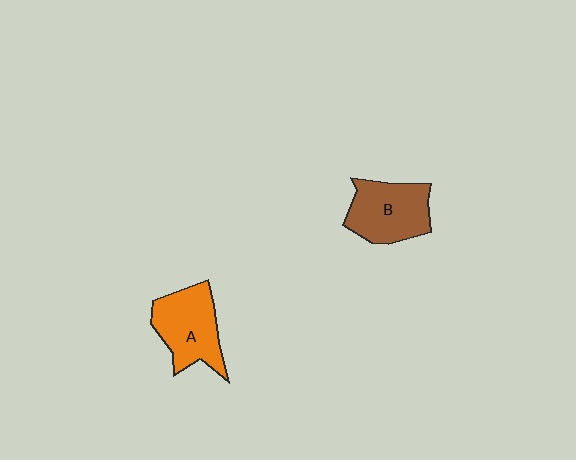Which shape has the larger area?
Shape A (orange).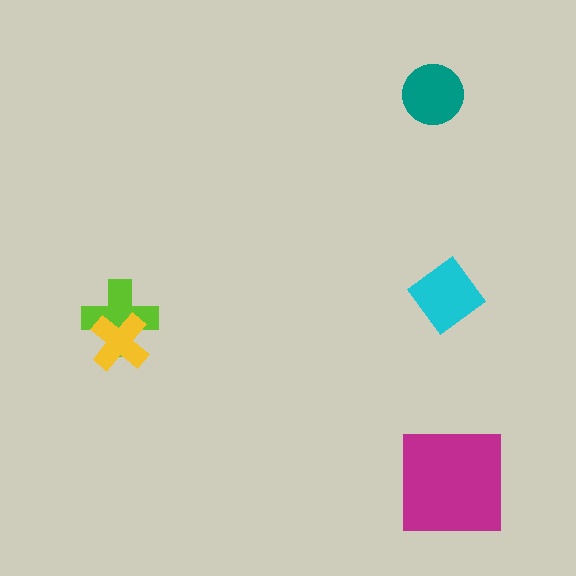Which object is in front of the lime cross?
The yellow cross is in front of the lime cross.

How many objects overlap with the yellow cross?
1 object overlaps with the yellow cross.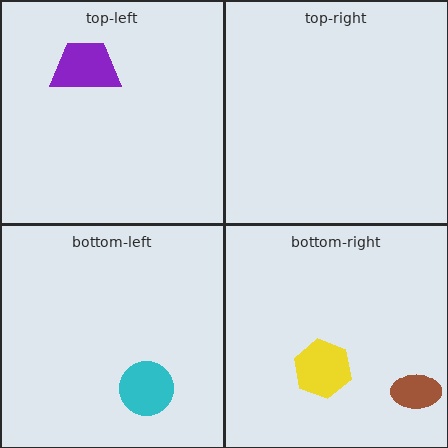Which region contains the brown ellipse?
The bottom-right region.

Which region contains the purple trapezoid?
The top-left region.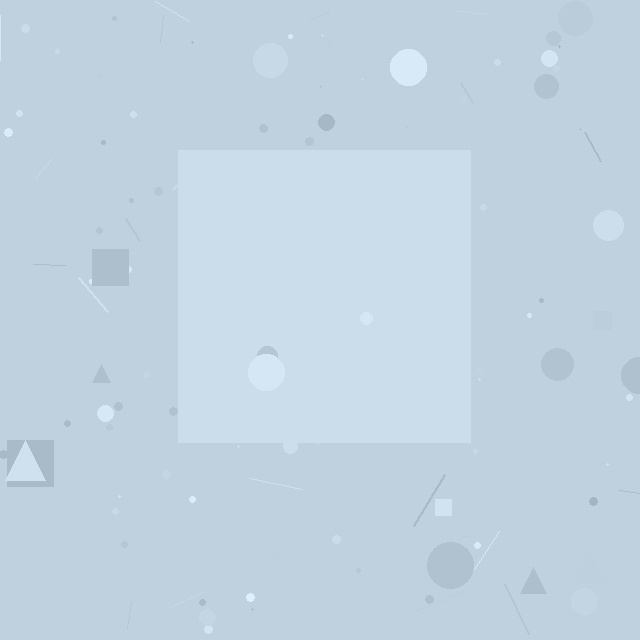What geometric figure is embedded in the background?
A square is embedded in the background.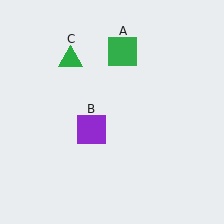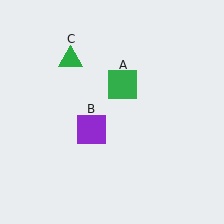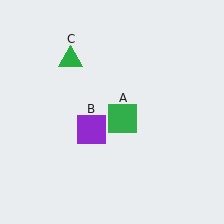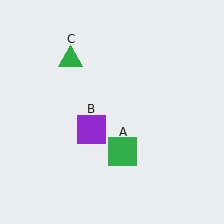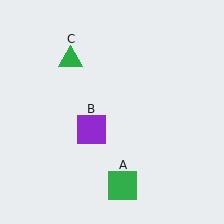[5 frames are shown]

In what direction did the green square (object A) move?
The green square (object A) moved down.